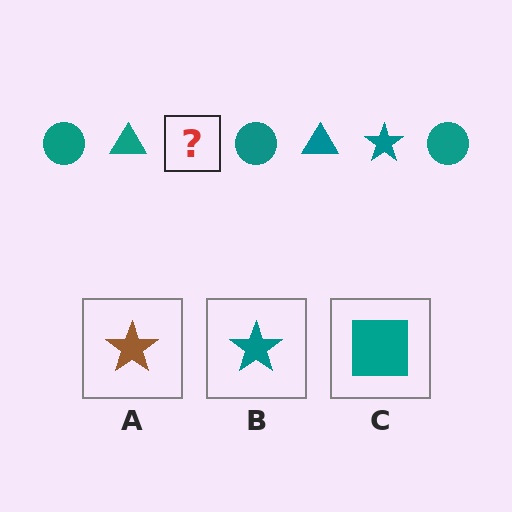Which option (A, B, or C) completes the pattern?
B.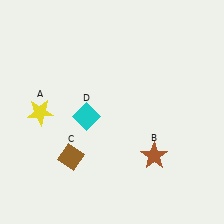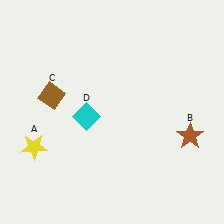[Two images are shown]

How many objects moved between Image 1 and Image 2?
3 objects moved between the two images.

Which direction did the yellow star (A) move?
The yellow star (A) moved down.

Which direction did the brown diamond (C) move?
The brown diamond (C) moved up.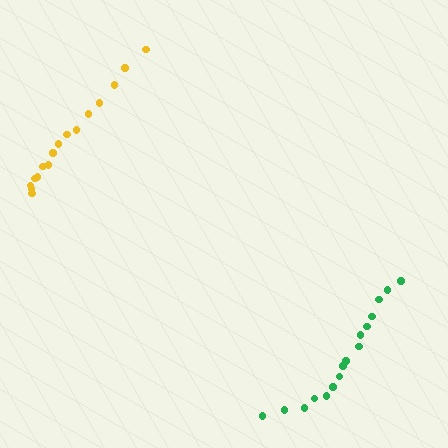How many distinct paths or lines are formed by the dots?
There are 2 distinct paths.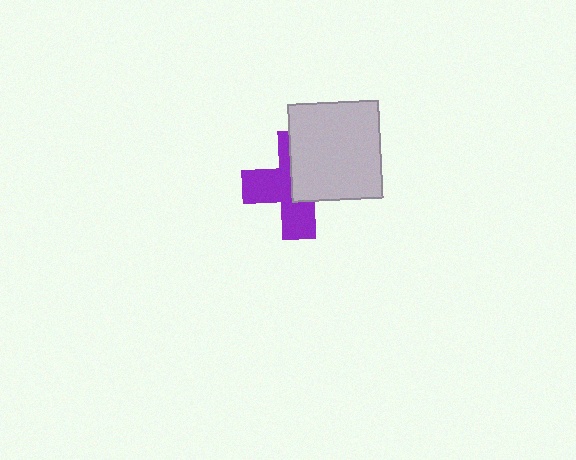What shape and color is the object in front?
The object in front is a light gray rectangle.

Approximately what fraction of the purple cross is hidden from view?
Roughly 46% of the purple cross is hidden behind the light gray rectangle.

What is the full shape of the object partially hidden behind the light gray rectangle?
The partially hidden object is a purple cross.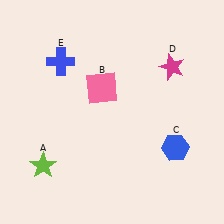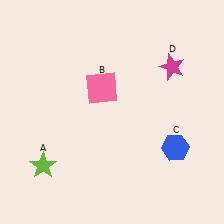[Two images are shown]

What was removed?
The blue cross (E) was removed in Image 2.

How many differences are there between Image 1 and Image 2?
There is 1 difference between the two images.